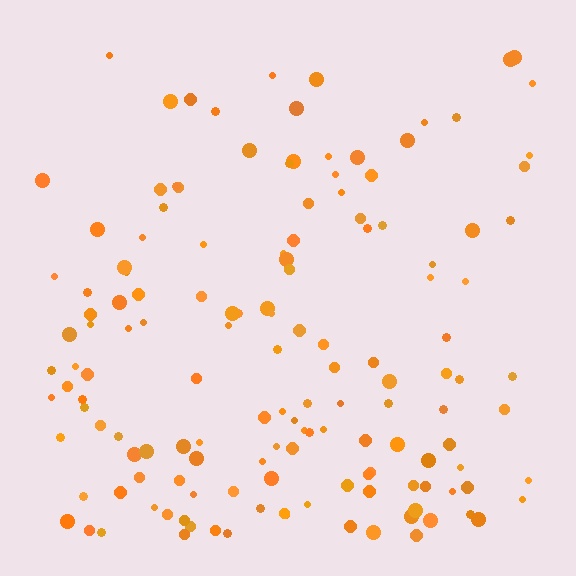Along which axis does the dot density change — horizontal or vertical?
Vertical.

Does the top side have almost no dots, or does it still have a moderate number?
Still a moderate number, just noticeably fewer than the bottom.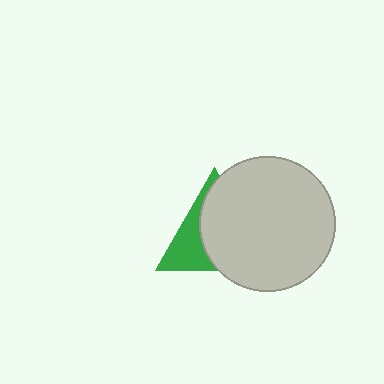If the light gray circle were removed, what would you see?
You would see the complete green triangle.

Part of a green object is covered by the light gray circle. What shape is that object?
It is a triangle.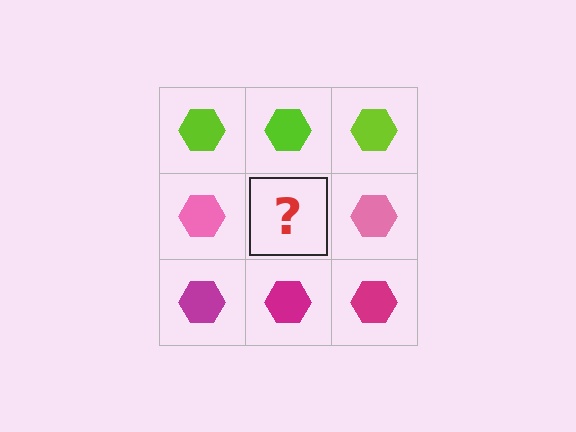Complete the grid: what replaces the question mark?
The question mark should be replaced with a pink hexagon.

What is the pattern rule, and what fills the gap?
The rule is that each row has a consistent color. The gap should be filled with a pink hexagon.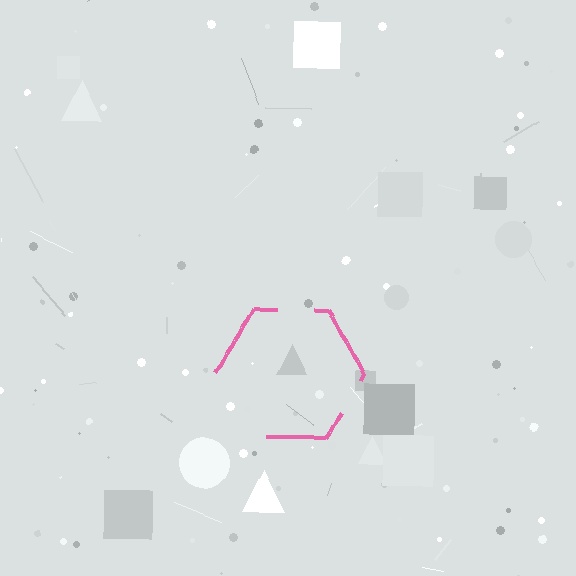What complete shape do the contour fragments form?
The contour fragments form a hexagon.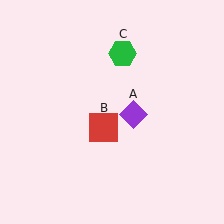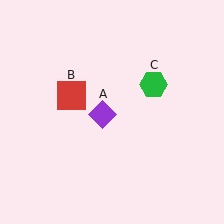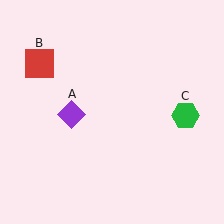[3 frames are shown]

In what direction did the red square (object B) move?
The red square (object B) moved up and to the left.